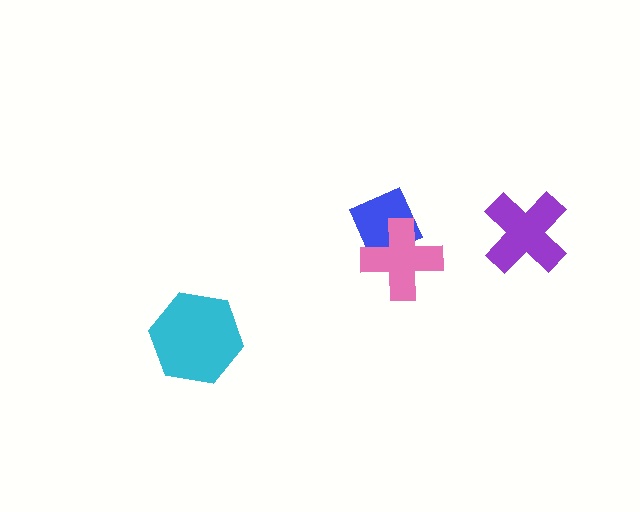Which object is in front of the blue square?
The pink cross is in front of the blue square.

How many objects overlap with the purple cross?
0 objects overlap with the purple cross.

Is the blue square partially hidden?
Yes, it is partially covered by another shape.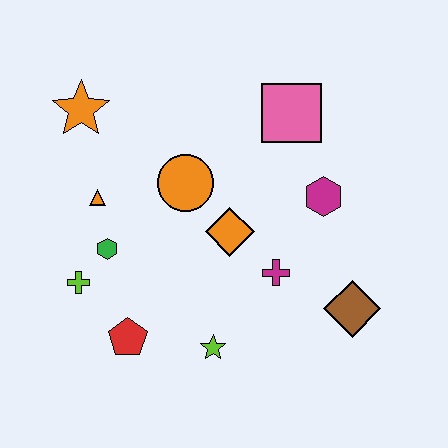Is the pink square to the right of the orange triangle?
Yes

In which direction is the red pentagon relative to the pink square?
The red pentagon is below the pink square.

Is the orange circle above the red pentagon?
Yes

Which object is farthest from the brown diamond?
The orange star is farthest from the brown diamond.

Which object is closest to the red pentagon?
The lime cross is closest to the red pentagon.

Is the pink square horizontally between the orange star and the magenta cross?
No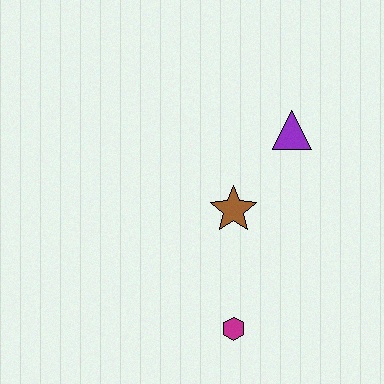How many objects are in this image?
There are 3 objects.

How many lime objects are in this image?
There are no lime objects.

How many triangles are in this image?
There is 1 triangle.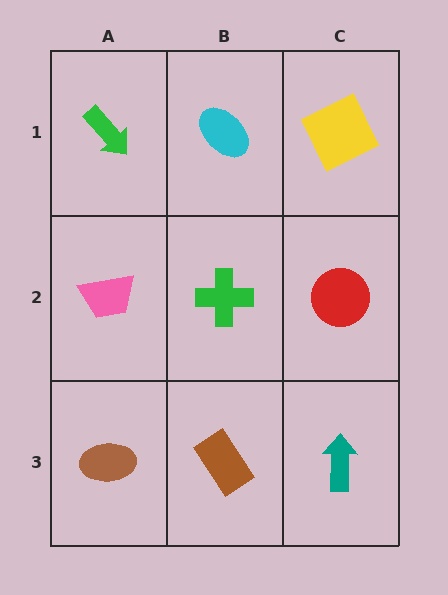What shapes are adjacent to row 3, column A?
A pink trapezoid (row 2, column A), a brown rectangle (row 3, column B).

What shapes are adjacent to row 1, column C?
A red circle (row 2, column C), a cyan ellipse (row 1, column B).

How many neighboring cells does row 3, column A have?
2.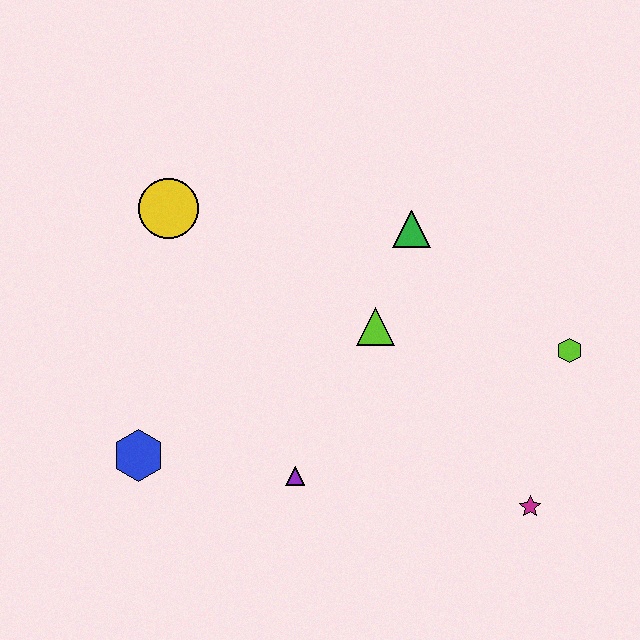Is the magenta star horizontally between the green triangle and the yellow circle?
No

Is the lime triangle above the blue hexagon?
Yes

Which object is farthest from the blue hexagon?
The lime hexagon is farthest from the blue hexagon.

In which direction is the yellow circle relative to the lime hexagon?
The yellow circle is to the left of the lime hexagon.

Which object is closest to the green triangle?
The lime triangle is closest to the green triangle.